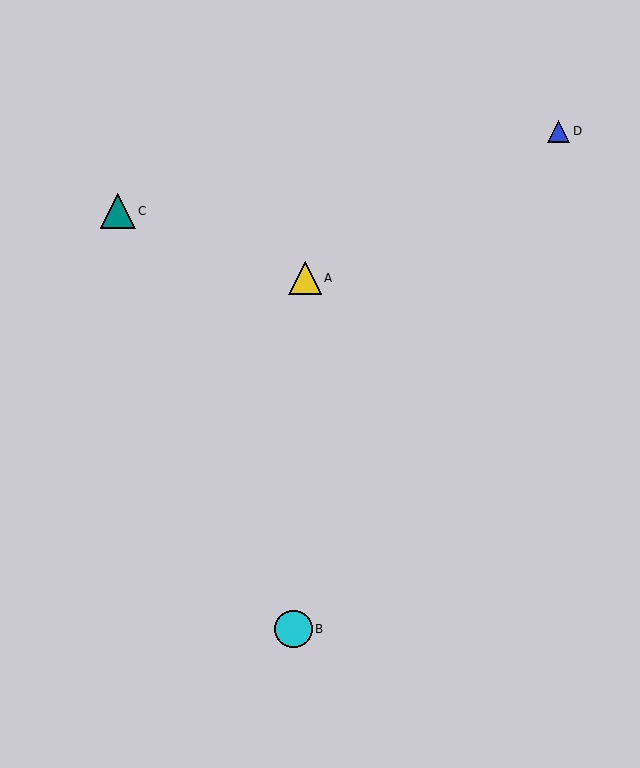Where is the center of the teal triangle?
The center of the teal triangle is at (118, 211).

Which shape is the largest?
The cyan circle (labeled B) is the largest.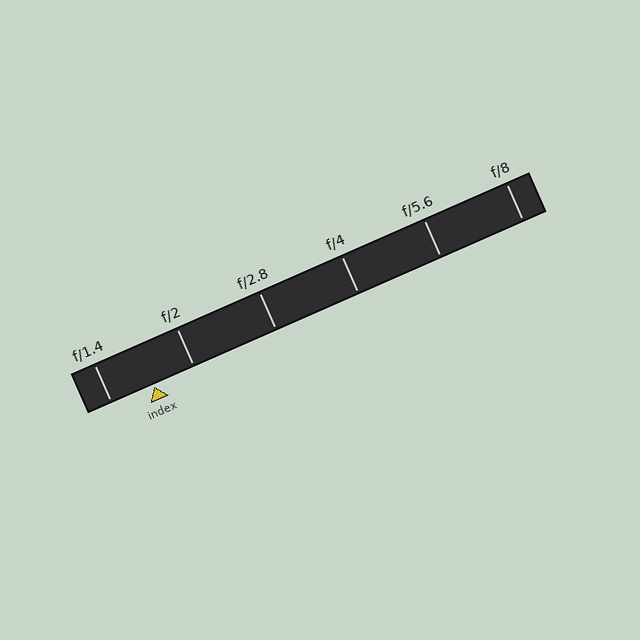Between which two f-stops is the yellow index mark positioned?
The index mark is between f/1.4 and f/2.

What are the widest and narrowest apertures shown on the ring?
The widest aperture shown is f/1.4 and the narrowest is f/8.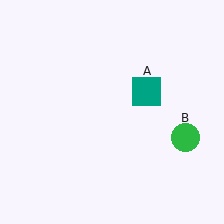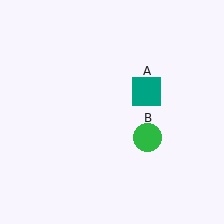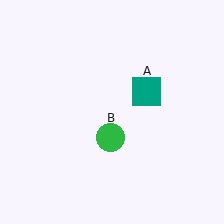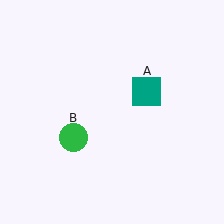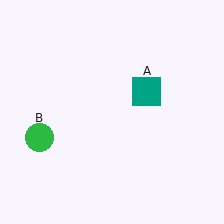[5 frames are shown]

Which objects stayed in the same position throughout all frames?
Teal square (object A) remained stationary.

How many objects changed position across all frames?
1 object changed position: green circle (object B).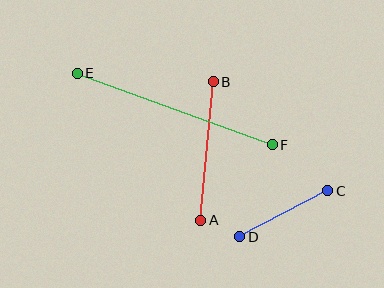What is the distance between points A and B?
The distance is approximately 139 pixels.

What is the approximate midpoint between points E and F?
The midpoint is at approximately (175, 109) pixels.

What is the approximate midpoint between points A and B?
The midpoint is at approximately (207, 151) pixels.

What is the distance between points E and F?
The distance is approximately 208 pixels.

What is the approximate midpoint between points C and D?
The midpoint is at approximately (284, 214) pixels.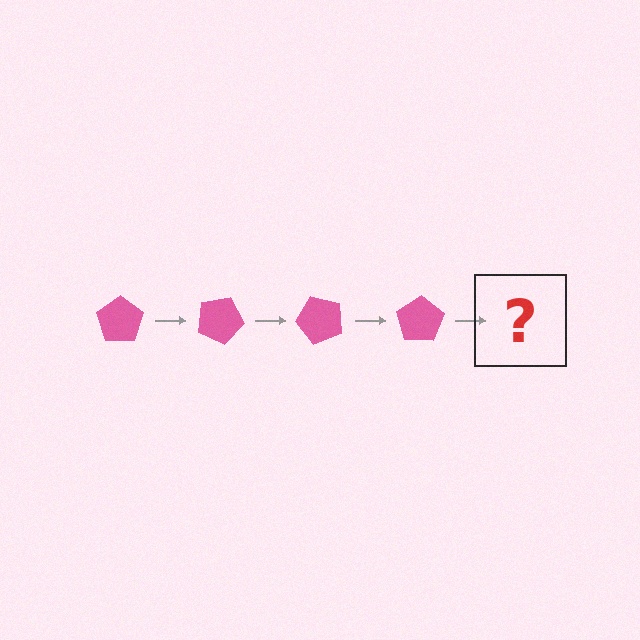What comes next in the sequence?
The next element should be a pink pentagon rotated 100 degrees.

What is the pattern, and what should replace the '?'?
The pattern is that the pentagon rotates 25 degrees each step. The '?' should be a pink pentagon rotated 100 degrees.